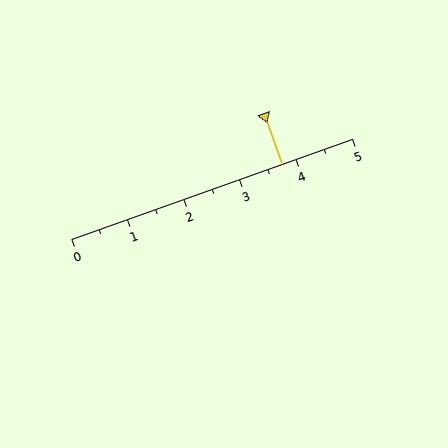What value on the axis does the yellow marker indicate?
The marker indicates approximately 3.8.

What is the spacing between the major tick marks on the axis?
The major ticks are spaced 1 apart.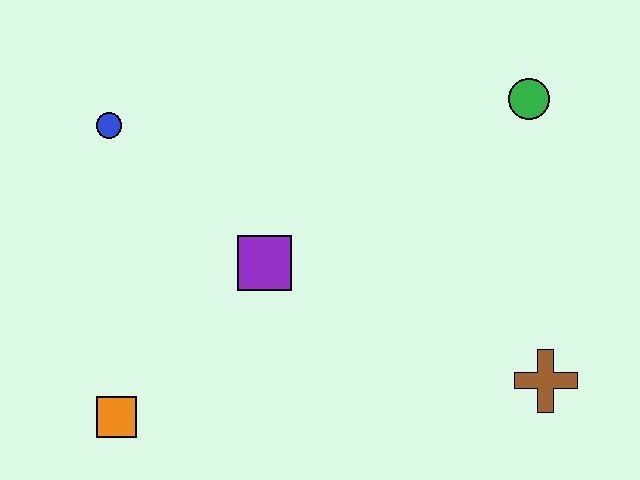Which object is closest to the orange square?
The purple square is closest to the orange square.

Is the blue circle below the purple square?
No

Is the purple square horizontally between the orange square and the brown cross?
Yes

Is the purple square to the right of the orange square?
Yes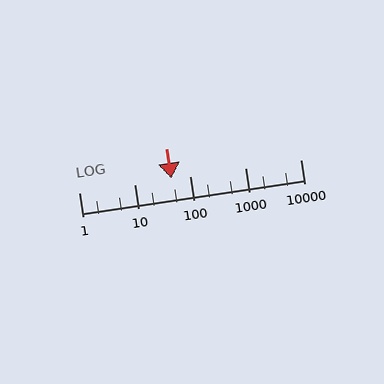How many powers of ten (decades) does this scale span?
The scale spans 4 decades, from 1 to 10000.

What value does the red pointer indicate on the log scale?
The pointer indicates approximately 47.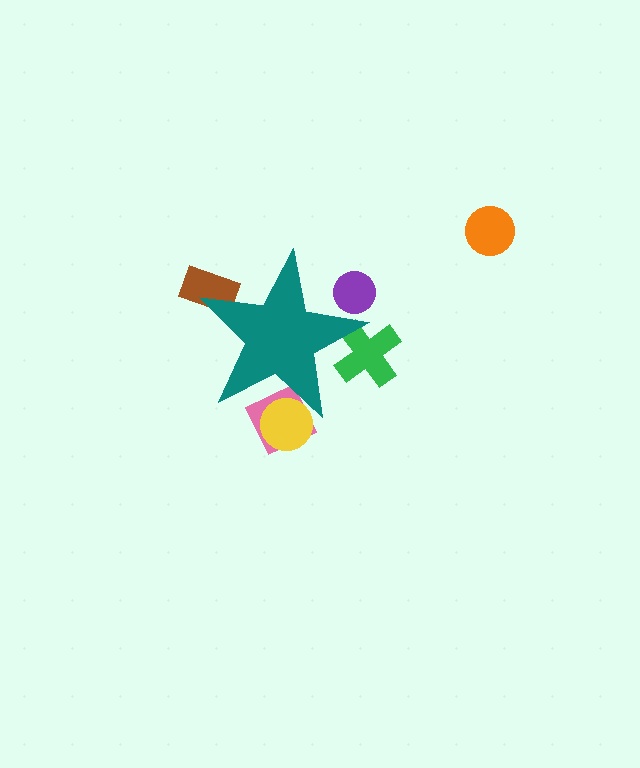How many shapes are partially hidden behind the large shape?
5 shapes are partially hidden.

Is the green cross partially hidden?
Yes, the green cross is partially hidden behind the teal star.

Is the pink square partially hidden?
Yes, the pink square is partially hidden behind the teal star.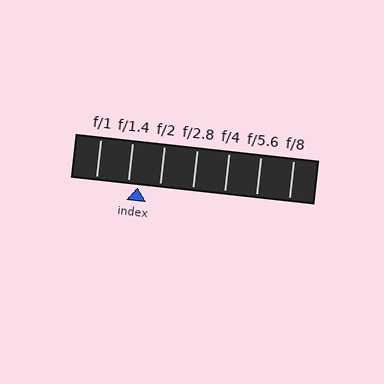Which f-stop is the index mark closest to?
The index mark is closest to f/1.4.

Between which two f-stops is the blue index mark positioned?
The index mark is between f/1.4 and f/2.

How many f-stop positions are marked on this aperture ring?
There are 7 f-stop positions marked.